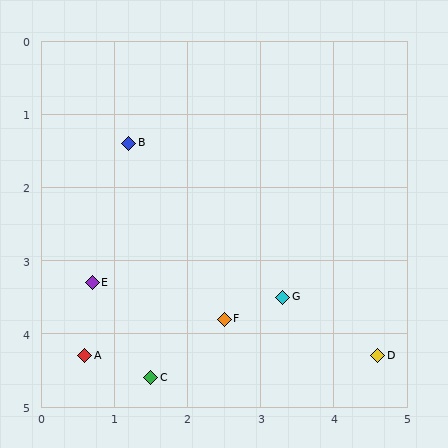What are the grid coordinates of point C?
Point C is at approximately (1.5, 4.6).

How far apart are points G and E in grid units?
Points G and E are about 2.6 grid units apart.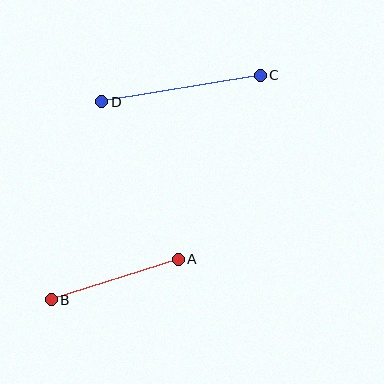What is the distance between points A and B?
The distance is approximately 133 pixels.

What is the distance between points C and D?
The distance is approximately 161 pixels.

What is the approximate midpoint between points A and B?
The midpoint is at approximately (115, 279) pixels.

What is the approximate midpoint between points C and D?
The midpoint is at approximately (181, 89) pixels.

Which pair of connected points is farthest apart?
Points C and D are farthest apart.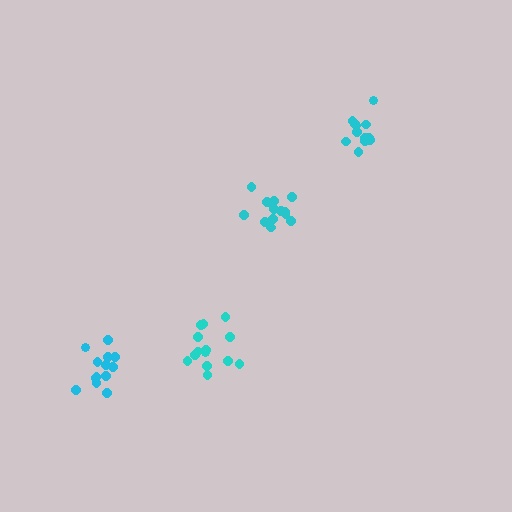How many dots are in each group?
Group 1: 12 dots, Group 2: 14 dots, Group 3: 14 dots, Group 4: 14 dots (54 total).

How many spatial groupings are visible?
There are 4 spatial groupings.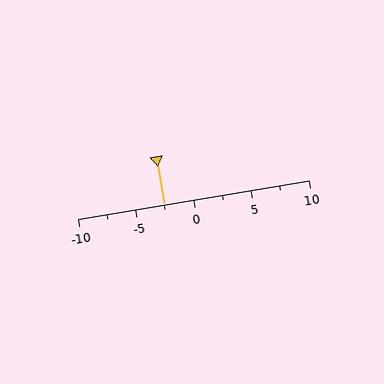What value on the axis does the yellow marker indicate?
The marker indicates approximately -2.5.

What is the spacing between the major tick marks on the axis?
The major ticks are spaced 5 apart.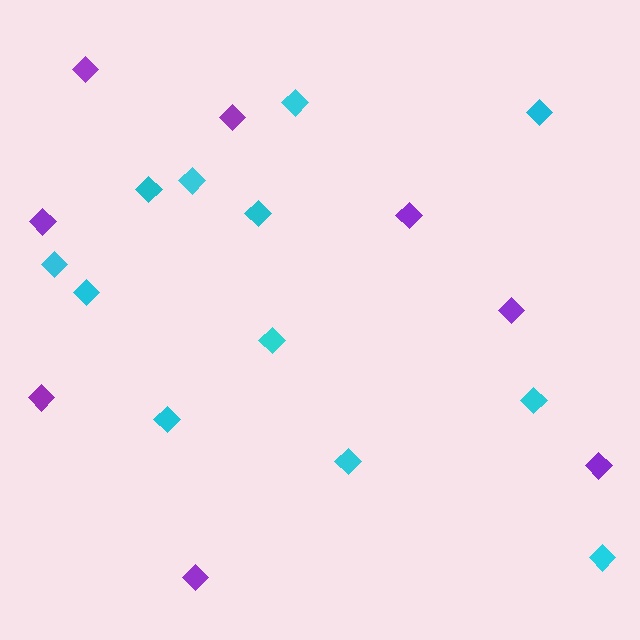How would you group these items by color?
There are 2 groups: one group of purple diamonds (8) and one group of cyan diamonds (12).